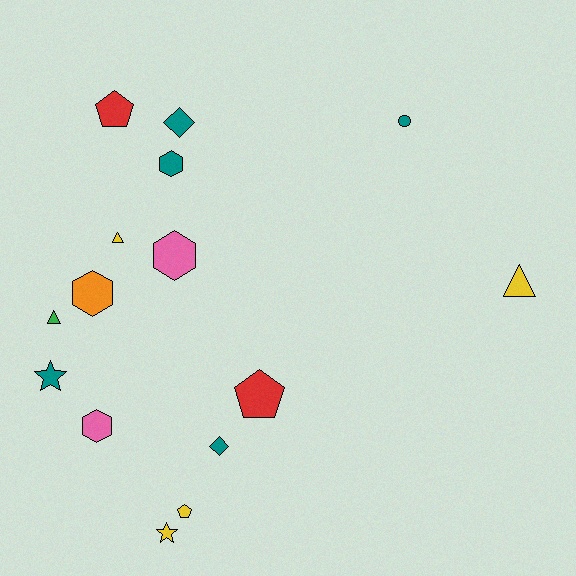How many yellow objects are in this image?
There are 4 yellow objects.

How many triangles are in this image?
There are 3 triangles.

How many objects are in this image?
There are 15 objects.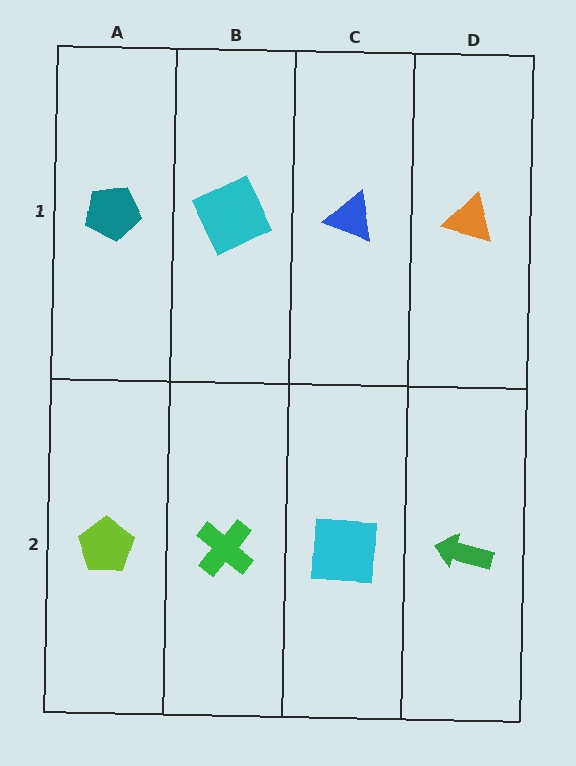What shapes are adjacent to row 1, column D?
A green arrow (row 2, column D), a blue triangle (row 1, column C).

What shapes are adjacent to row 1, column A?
A lime pentagon (row 2, column A), a cyan square (row 1, column B).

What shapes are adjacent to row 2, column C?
A blue triangle (row 1, column C), a green cross (row 2, column B), a green arrow (row 2, column D).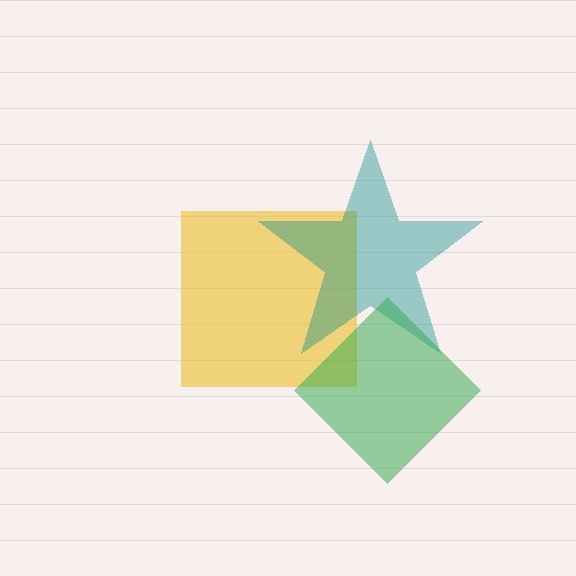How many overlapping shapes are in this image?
There are 3 overlapping shapes in the image.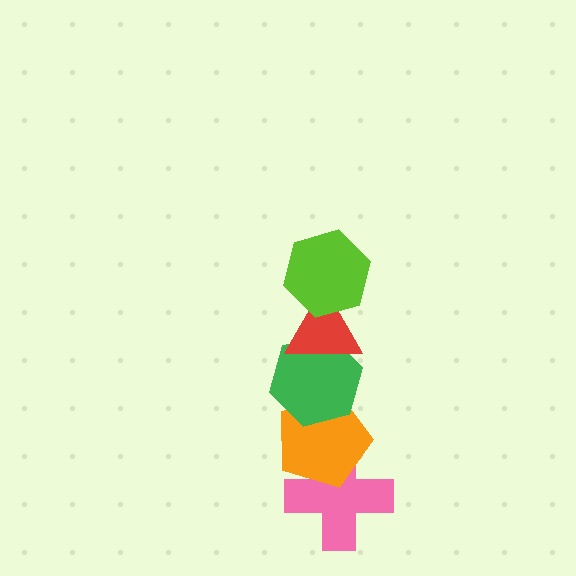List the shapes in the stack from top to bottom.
From top to bottom: the lime hexagon, the red triangle, the green hexagon, the orange pentagon, the pink cross.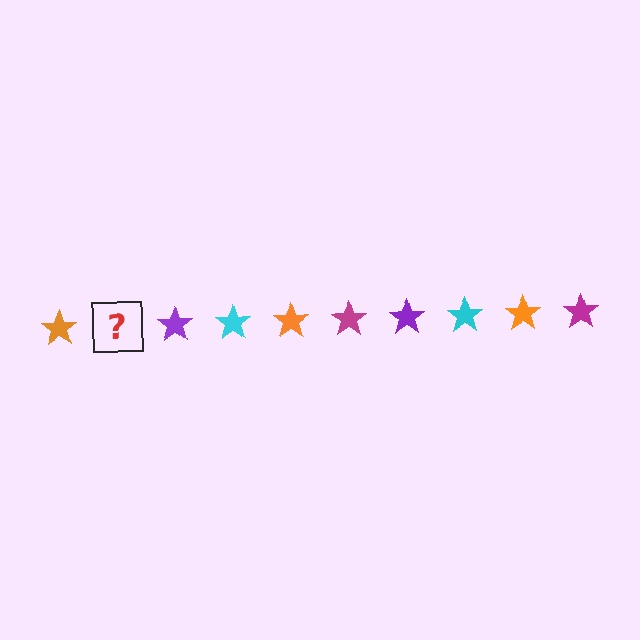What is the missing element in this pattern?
The missing element is a magenta star.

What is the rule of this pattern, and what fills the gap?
The rule is that the pattern cycles through orange, magenta, purple, cyan stars. The gap should be filled with a magenta star.